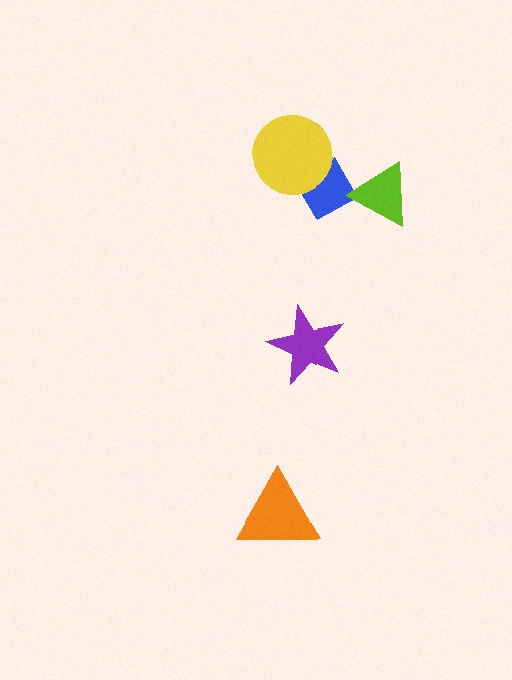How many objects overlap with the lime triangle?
1 object overlaps with the lime triangle.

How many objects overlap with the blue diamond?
2 objects overlap with the blue diamond.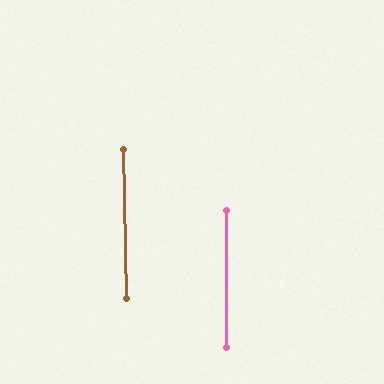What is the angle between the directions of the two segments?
Approximately 2 degrees.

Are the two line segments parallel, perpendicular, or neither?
Parallel — their directions differ by only 1.5°.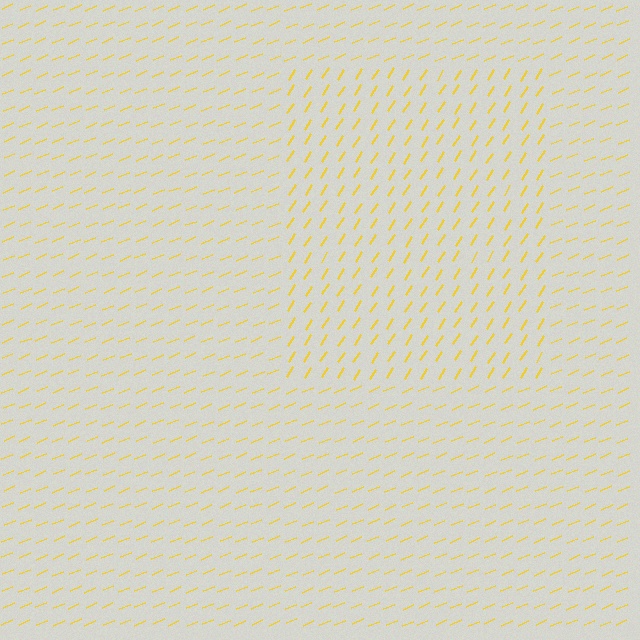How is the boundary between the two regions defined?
The boundary is defined purely by a change in line orientation (approximately 34 degrees difference). All lines are the same color and thickness.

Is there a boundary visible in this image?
Yes, there is a texture boundary formed by a change in line orientation.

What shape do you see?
I see a rectangle.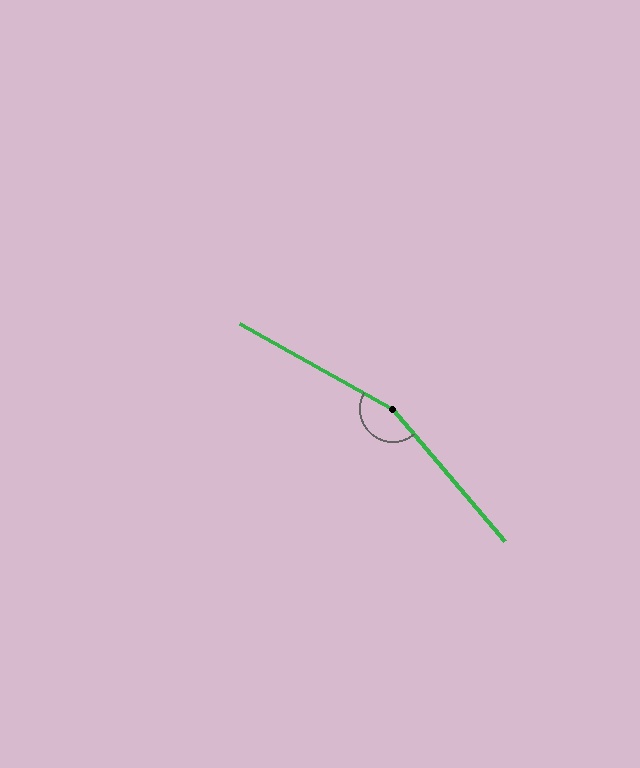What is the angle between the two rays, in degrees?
Approximately 159 degrees.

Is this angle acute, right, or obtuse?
It is obtuse.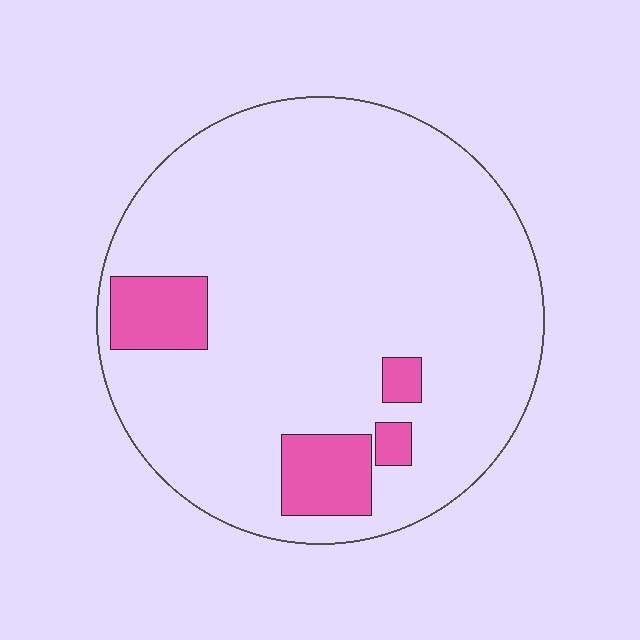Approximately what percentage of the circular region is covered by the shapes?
Approximately 10%.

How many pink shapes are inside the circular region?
4.